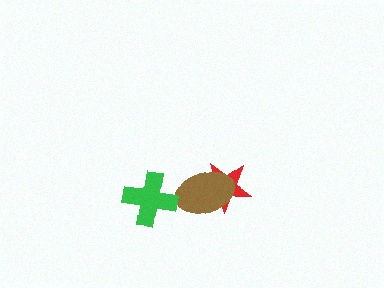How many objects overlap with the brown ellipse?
1 object overlaps with the brown ellipse.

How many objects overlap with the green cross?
0 objects overlap with the green cross.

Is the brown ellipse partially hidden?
No, no other shape covers it.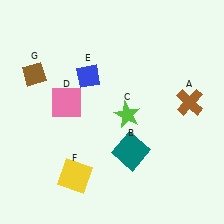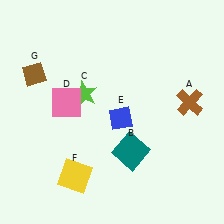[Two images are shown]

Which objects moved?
The objects that moved are: the lime star (C), the blue diamond (E).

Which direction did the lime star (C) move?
The lime star (C) moved left.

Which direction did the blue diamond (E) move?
The blue diamond (E) moved down.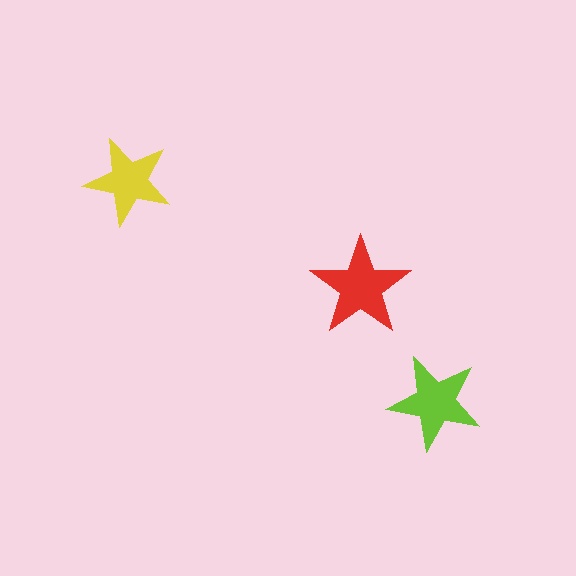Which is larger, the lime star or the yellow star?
The lime one.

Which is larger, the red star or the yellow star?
The red one.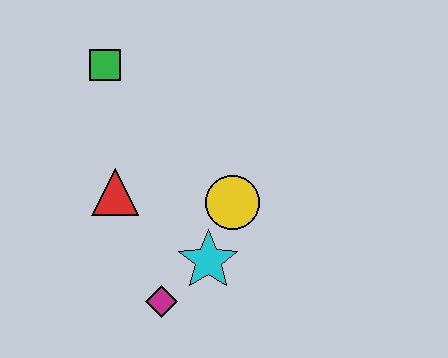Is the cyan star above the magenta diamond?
Yes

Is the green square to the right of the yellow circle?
No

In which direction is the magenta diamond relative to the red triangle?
The magenta diamond is below the red triangle.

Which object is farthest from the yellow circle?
The green square is farthest from the yellow circle.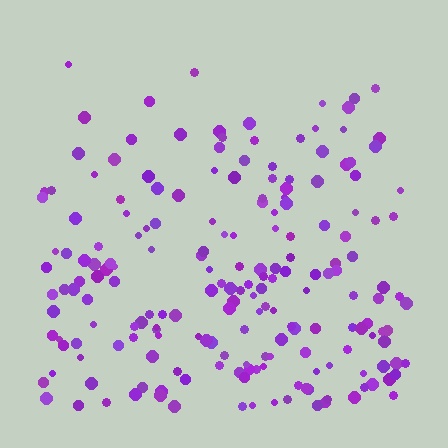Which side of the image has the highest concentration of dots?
The bottom.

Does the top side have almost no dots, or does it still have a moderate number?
Still a moderate number, just noticeably fewer than the bottom.